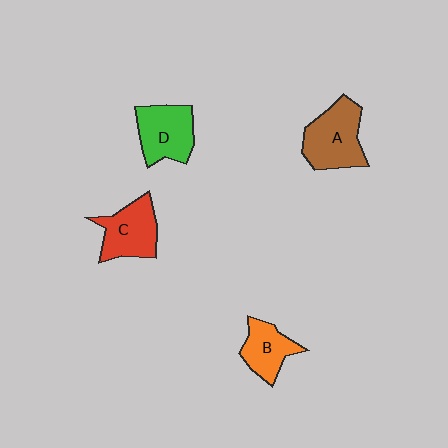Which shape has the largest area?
Shape A (brown).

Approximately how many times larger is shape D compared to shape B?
Approximately 1.3 times.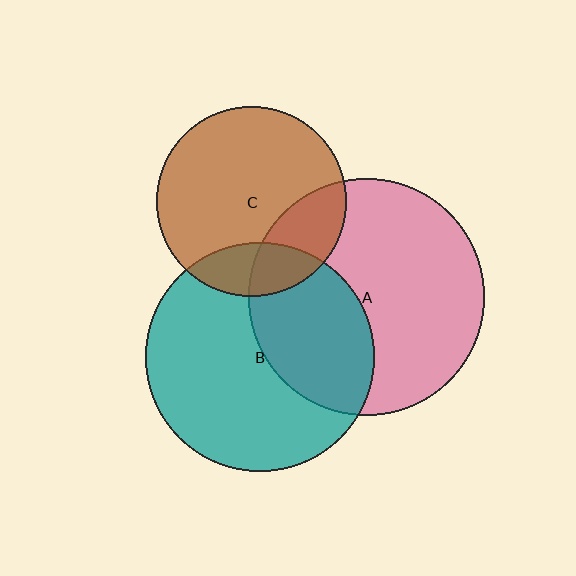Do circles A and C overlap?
Yes.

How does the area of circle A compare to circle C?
Approximately 1.5 times.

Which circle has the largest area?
Circle A (pink).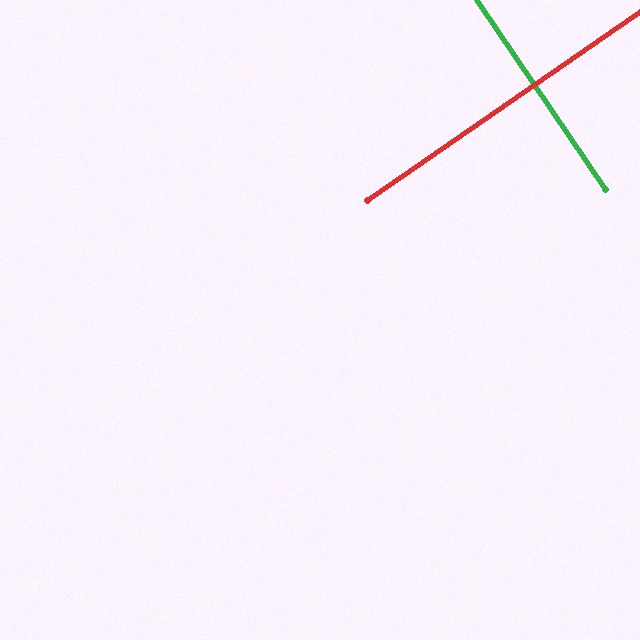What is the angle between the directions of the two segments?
Approximately 89 degrees.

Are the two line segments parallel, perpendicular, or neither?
Perpendicular — they meet at approximately 89°.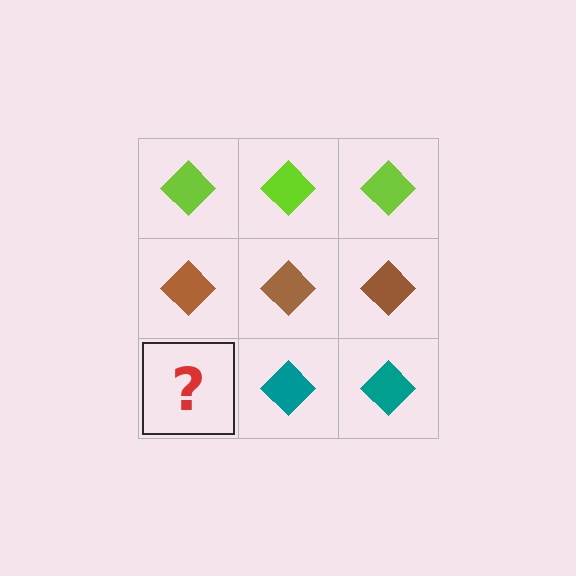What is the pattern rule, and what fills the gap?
The rule is that each row has a consistent color. The gap should be filled with a teal diamond.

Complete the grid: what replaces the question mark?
The question mark should be replaced with a teal diamond.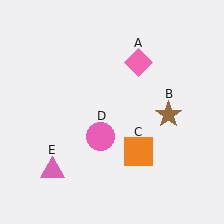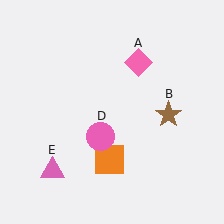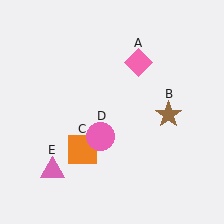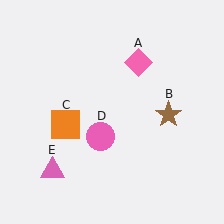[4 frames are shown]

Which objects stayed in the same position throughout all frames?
Pink diamond (object A) and brown star (object B) and pink circle (object D) and pink triangle (object E) remained stationary.